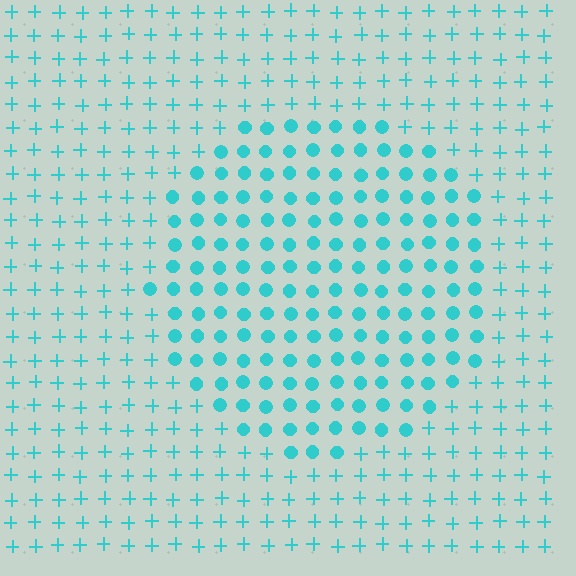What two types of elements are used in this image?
The image uses circles inside the circle region and plus signs outside it.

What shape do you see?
I see a circle.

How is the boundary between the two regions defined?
The boundary is defined by a change in element shape: circles inside vs. plus signs outside. All elements share the same color and spacing.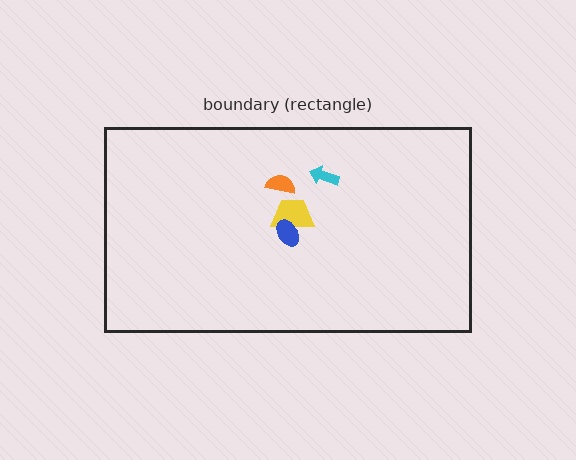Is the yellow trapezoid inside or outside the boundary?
Inside.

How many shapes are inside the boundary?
4 inside, 0 outside.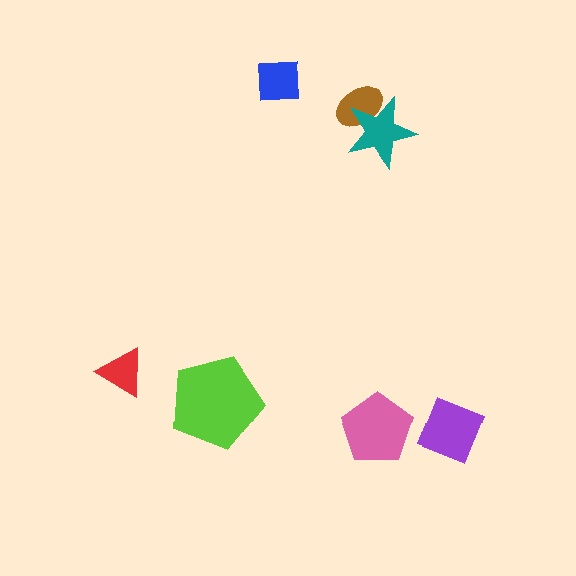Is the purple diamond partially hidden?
No, no other shape covers it.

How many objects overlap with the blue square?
0 objects overlap with the blue square.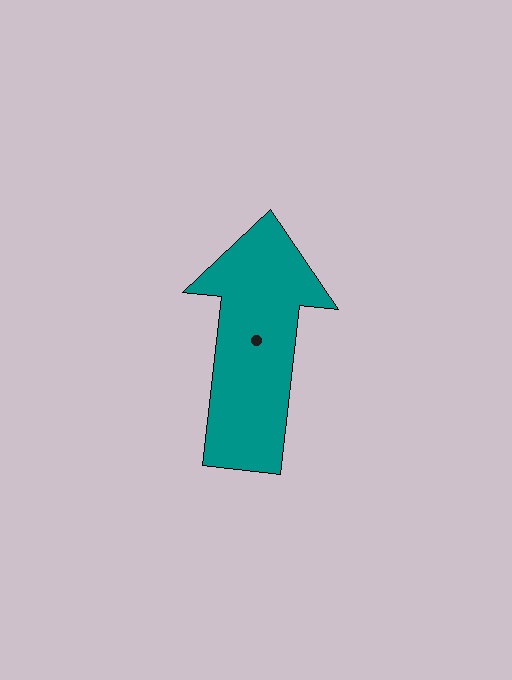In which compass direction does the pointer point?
North.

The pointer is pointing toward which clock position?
Roughly 12 o'clock.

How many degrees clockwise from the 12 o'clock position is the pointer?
Approximately 6 degrees.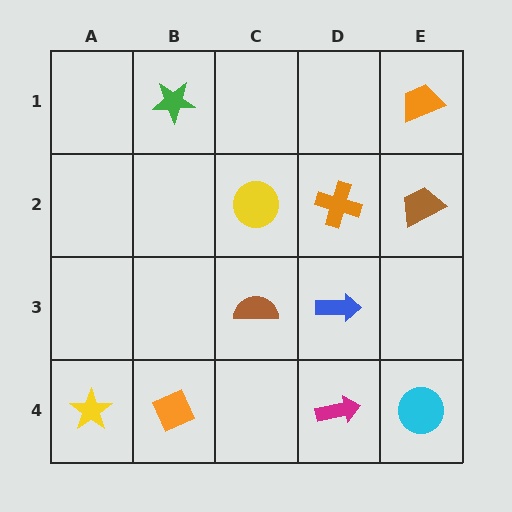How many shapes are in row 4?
4 shapes.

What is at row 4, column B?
An orange diamond.